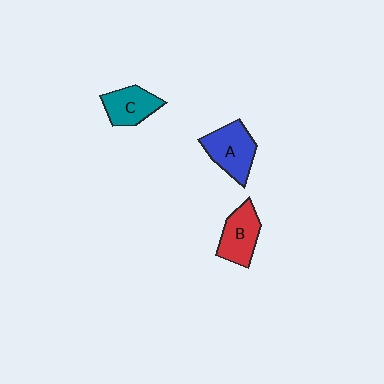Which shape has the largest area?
Shape A (blue).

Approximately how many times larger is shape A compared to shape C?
Approximately 1.2 times.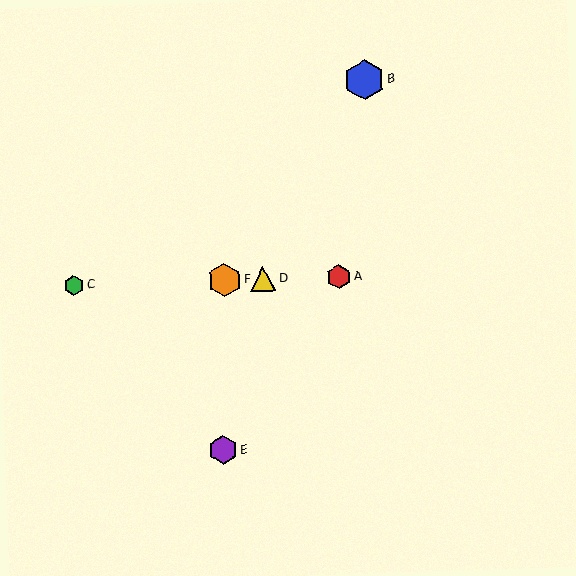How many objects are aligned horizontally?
4 objects (A, C, D, F) are aligned horizontally.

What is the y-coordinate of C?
Object C is at y≈285.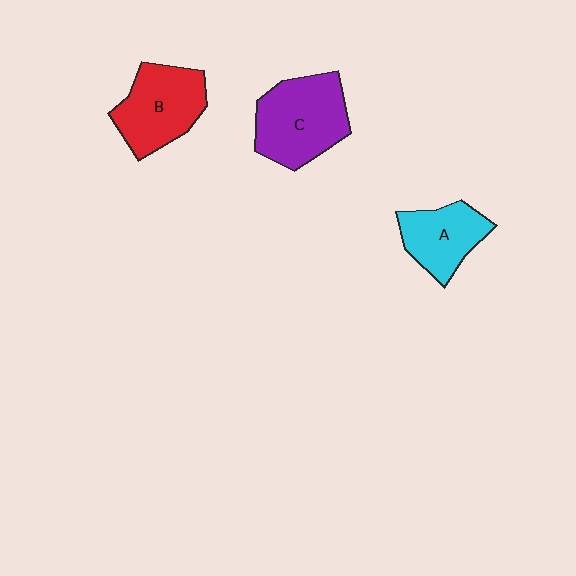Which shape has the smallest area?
Shape A (cyan).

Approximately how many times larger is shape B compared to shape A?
Approximately 1.3 times.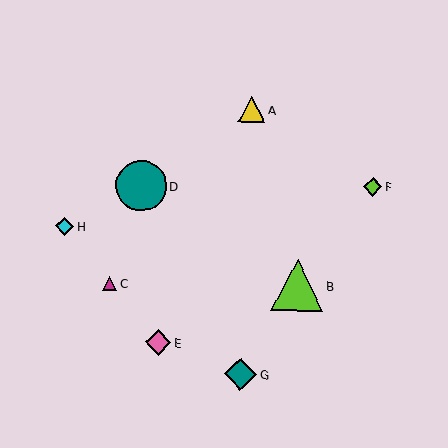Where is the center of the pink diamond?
The center of the pink diamond is at (158, 342).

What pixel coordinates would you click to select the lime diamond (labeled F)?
Click at (373, 187) to select the lime diamond F.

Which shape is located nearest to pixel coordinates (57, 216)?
The cyan diamond (labeled H) at (64, 226) is nearest to that location.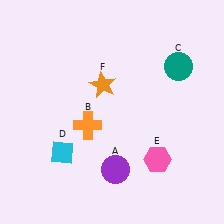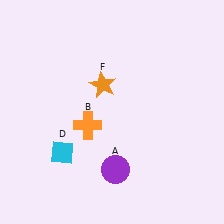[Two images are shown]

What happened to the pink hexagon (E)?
The pink hexagon (E) was removed in Image 2. It was in the bottom-right area of Image 1.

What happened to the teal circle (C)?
The teal circle (C) was removed in Image 2. It was in the top-right area of Image 1.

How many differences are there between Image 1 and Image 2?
There are 2 differences between the two images.